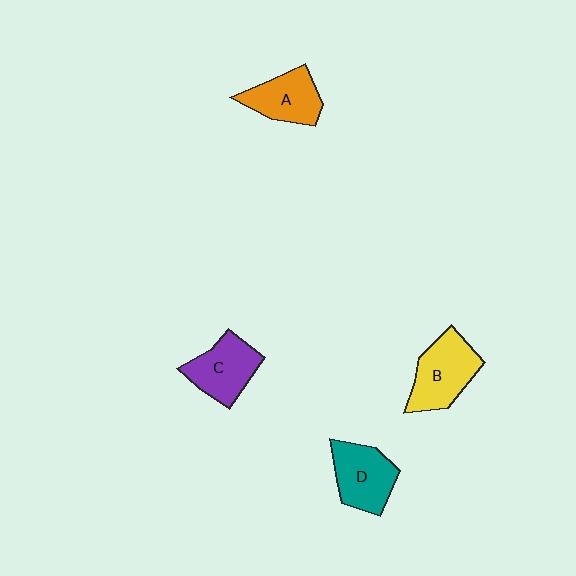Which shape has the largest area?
Shape B (yellow).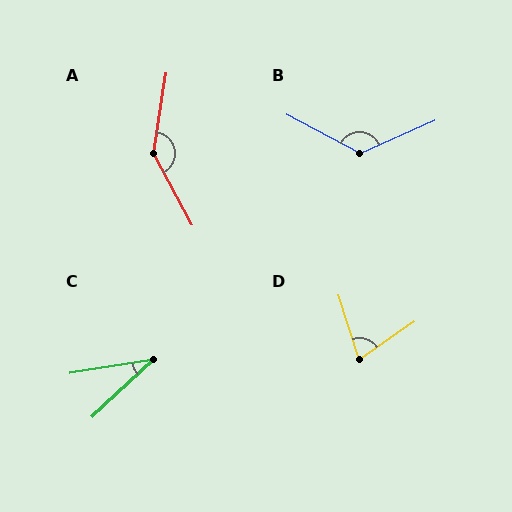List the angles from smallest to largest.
C (34°), D (73°), B (128°), A (143°).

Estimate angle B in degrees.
Approximately 128 degrees.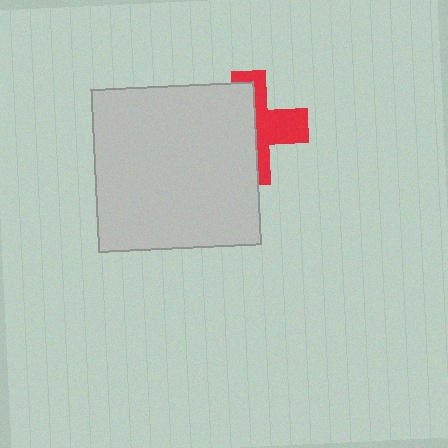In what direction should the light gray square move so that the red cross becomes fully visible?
The light gray square should move left. That is the shortest direction to clear the overlap and leave the red cross fully visible.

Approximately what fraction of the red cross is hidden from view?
Roughly 56% of the red cross is hidden behind the light gray square.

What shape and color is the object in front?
The object in front is a light gray square.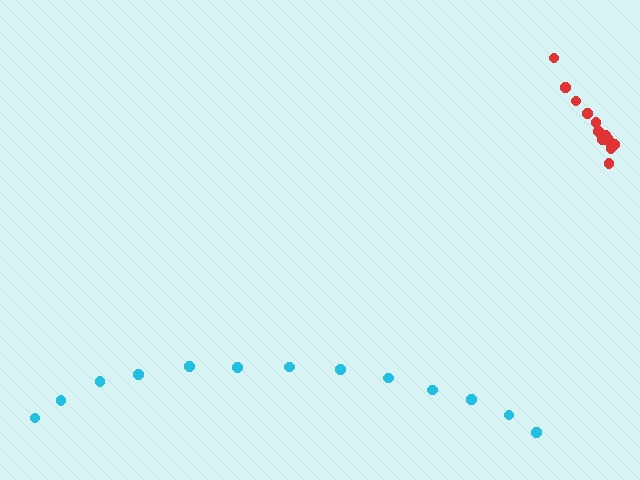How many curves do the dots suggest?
There are 2 distinct paths.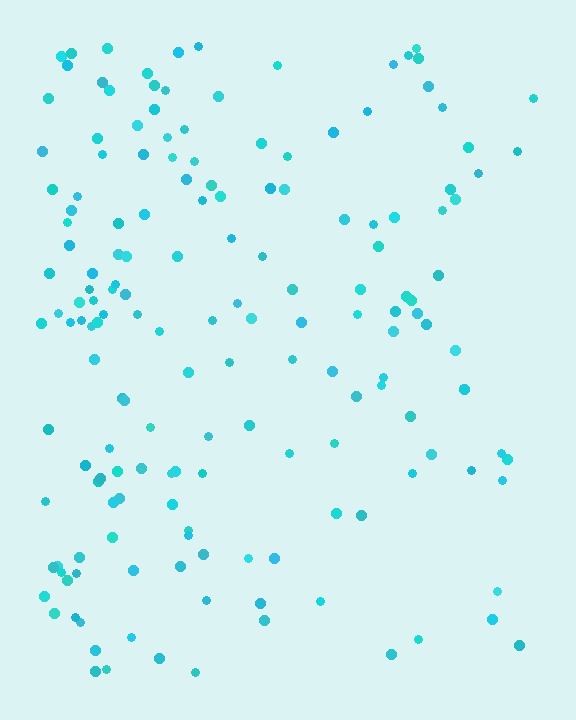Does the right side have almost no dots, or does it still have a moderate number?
Still a moderate number, just noticeably fewer than the left.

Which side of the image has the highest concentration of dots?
The left.